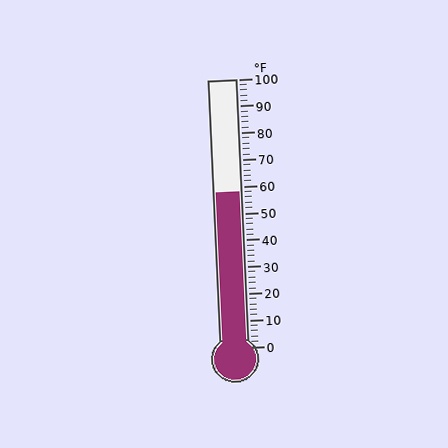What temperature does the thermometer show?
The thermometer shows approximately 58°F.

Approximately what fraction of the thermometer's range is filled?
The thermometer is filled to approximately 60% of its range.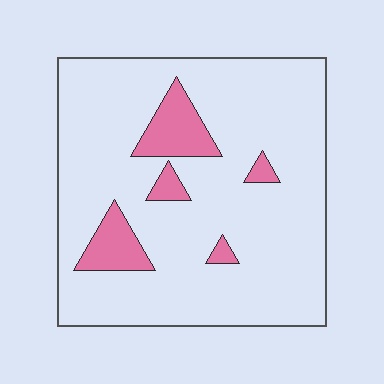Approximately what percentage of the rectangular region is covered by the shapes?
Approximately 10%.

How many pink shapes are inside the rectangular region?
5.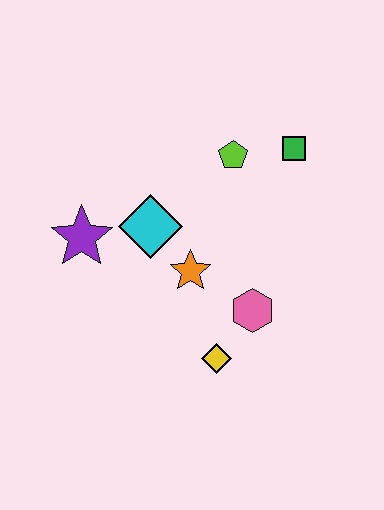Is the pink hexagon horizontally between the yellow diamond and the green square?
Yes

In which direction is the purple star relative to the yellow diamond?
The purple star is to the left of the yellow diamond.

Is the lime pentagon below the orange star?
No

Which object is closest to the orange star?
The cyan diamond is closest to the orange star.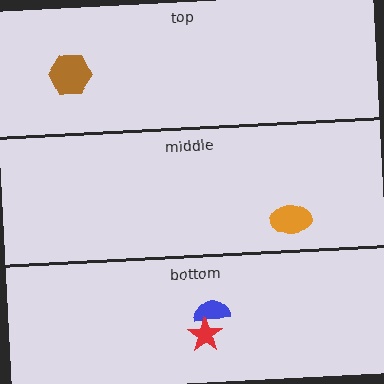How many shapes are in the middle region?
1.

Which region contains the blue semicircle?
The bottom region.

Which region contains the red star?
The bottom region.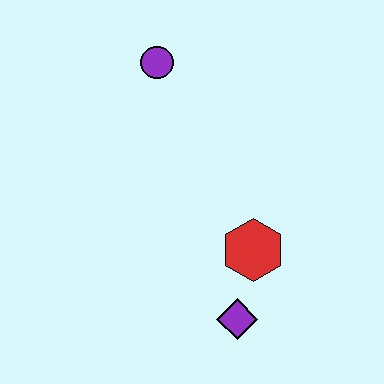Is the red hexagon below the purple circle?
Yes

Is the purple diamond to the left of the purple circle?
No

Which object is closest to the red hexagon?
The purple diamond is closest to the red hexagon.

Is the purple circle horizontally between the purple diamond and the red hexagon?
No